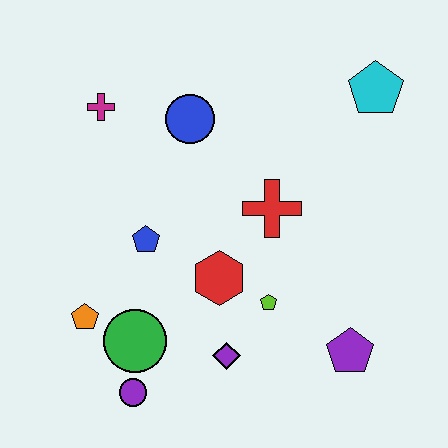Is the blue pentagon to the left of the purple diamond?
Yes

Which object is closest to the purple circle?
The green circle is closest to the purple circle.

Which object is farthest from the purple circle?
The cyan pentagon is farthest from the purple circle.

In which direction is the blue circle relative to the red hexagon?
The blue circle is above the red hexagon.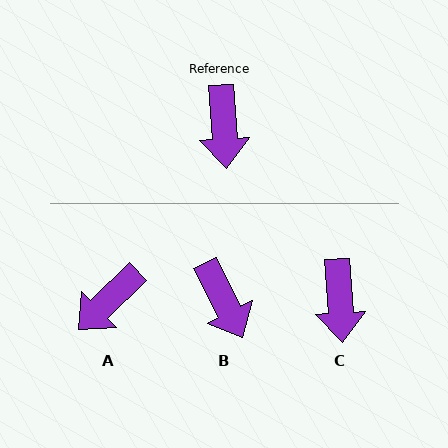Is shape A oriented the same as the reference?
No, it is off by about 49 degrees.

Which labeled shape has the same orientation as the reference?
C.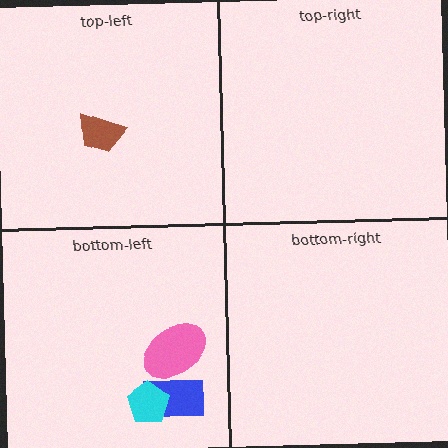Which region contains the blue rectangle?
The bottom-left region.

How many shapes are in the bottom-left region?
3.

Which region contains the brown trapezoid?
The top-left region.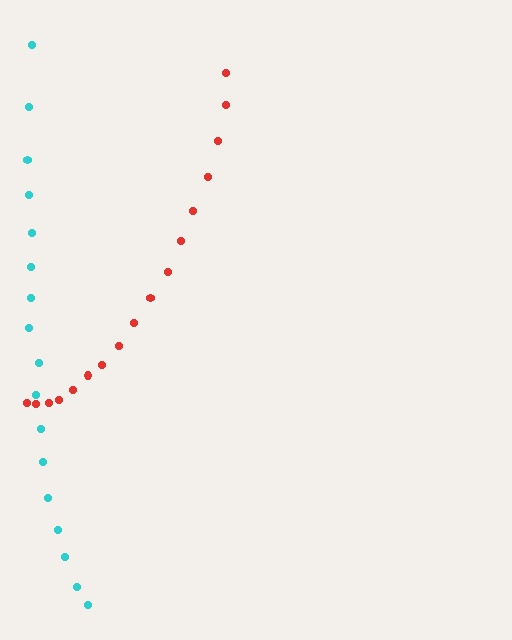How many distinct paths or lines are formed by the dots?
There are 2 distinct paths.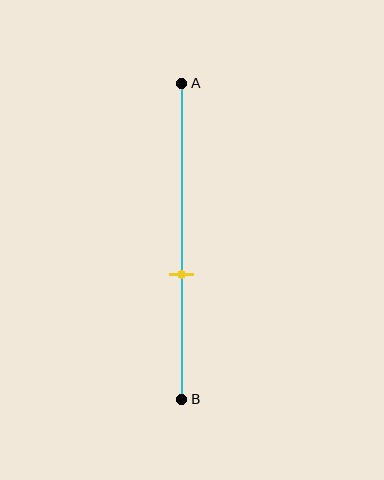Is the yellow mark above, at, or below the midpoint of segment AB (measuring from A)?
The yellow mark is below the midpoint of segment AB.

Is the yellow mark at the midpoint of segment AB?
No, the mark is at about 60% from A, not at the 50% midpoint.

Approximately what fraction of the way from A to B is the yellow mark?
The yellow mark is approximately 60% of the way from A to B.